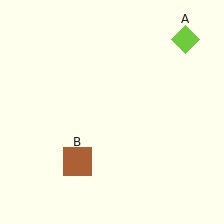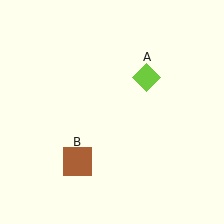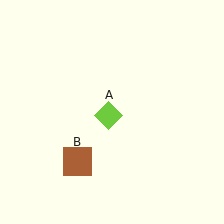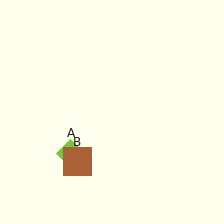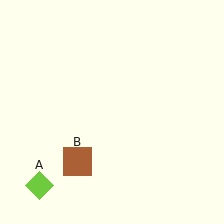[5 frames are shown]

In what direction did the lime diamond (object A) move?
The lime diamond (object A) moved down and to the left.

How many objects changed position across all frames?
1 object changed position: lime diamond (object A).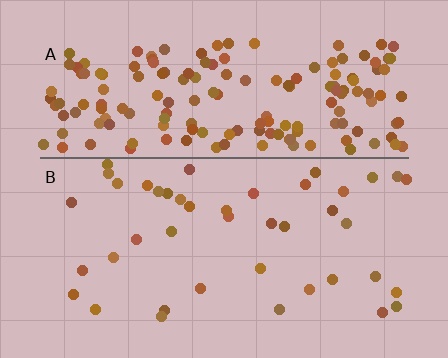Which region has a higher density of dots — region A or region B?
A (the top).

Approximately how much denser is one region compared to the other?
Approximately 4.2× — region A over region B.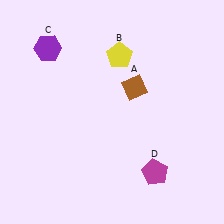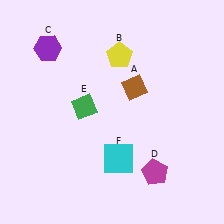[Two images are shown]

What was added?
A green diamond (E), a cyan square (F) were added in Image 2.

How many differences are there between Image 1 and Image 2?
There are 2 differences between the two images.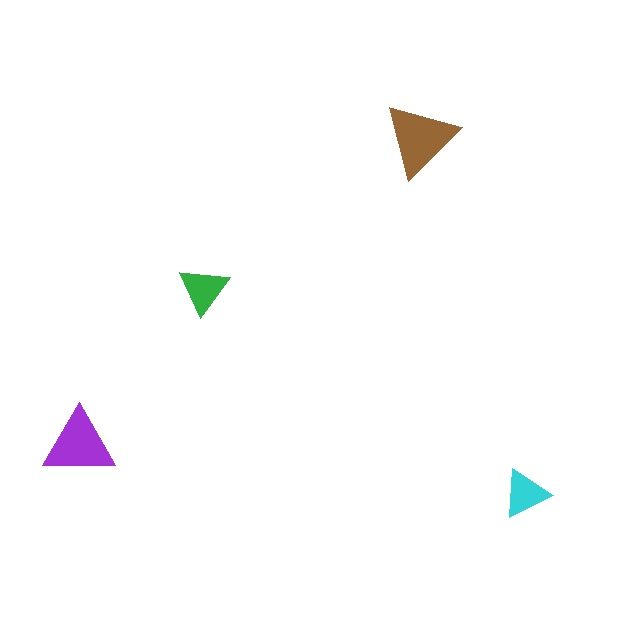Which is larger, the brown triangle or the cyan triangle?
The brown one.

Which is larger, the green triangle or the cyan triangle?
The green one.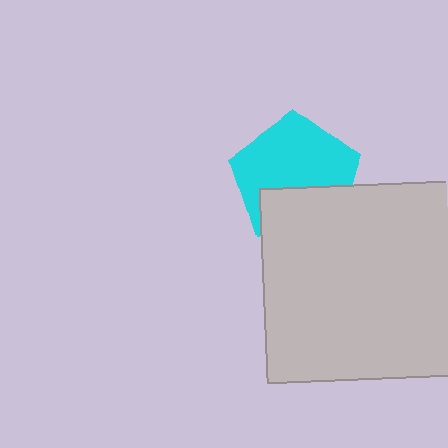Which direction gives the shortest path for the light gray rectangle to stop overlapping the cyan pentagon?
Moving down gives the shortest separation.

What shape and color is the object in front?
The object in front is a light gray rectangle.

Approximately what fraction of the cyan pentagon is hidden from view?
Roughly 36% of the cyan pentagon is hidden behind the light gray rectangle.